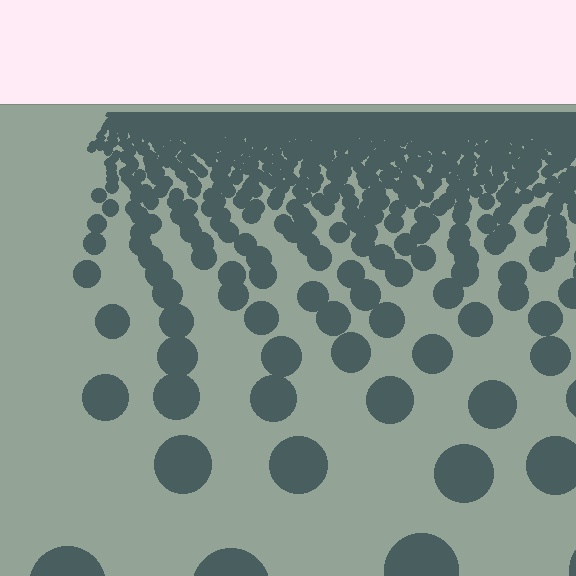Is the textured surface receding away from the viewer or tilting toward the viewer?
The surface is receding away from the viewer. Texture elements get smaller and denser toward the top.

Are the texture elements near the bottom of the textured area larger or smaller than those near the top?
Larger. Near the bottom, elements are closer to the viewer and appear at a bigger on-screen size.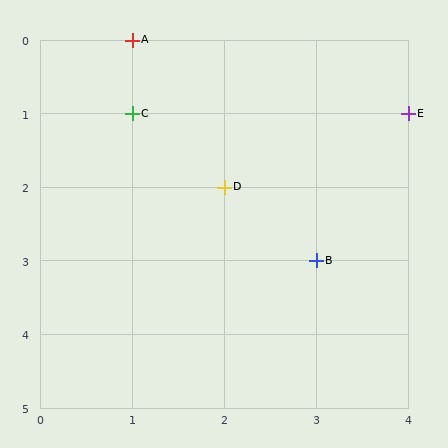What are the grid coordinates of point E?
Point E is at grid coordinates (4, 1).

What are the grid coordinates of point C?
Point C is at grid coordinates (1, 1).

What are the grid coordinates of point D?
Point D is at grid coordinates (2, 2).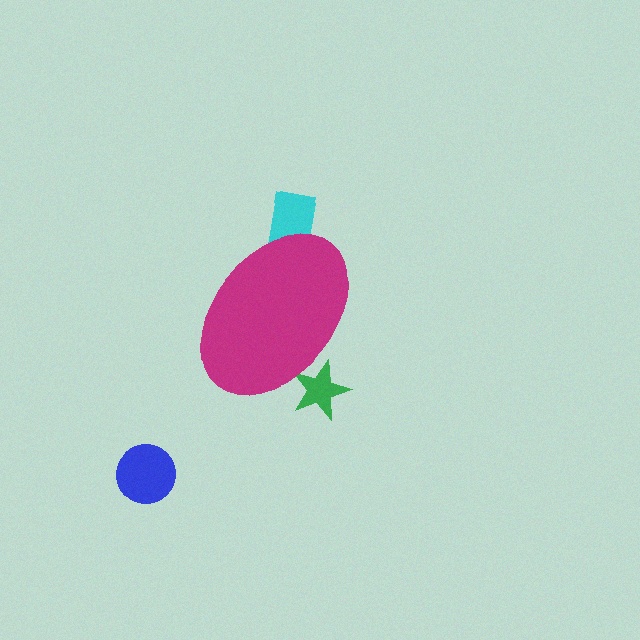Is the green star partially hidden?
Yes, the green star is partially hidden behind the magenta ellipse.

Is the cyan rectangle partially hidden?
Yes, the cyan rectangle is partially hidden behind the magenta ellipse.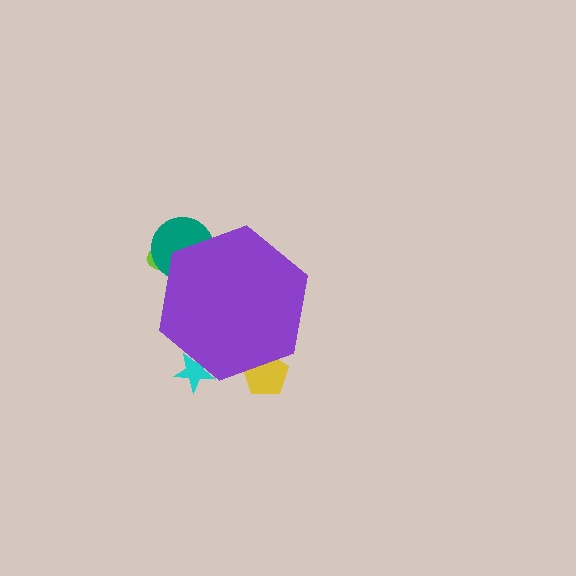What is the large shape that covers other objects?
A purple hexagon.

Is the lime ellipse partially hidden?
Yes, the lime ellipse is partially hidden behind the purple hexagon.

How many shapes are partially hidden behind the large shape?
4 shapes are partially hidden.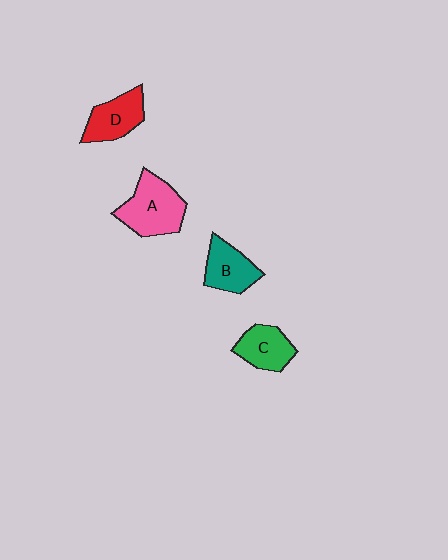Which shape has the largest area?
Shape A (pink).